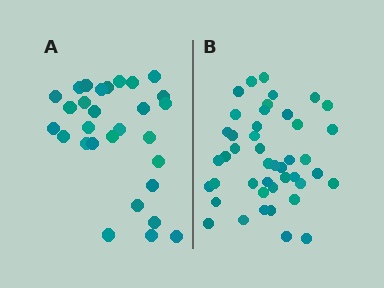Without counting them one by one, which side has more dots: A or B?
Region B (the right region) has more dots.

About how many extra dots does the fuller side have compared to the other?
Region B has approximately 15 more dots than region A.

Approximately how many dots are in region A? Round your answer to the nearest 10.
About 30 dots. (The exact count is 29, which rounds to 30.)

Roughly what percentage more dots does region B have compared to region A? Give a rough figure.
About 50% more.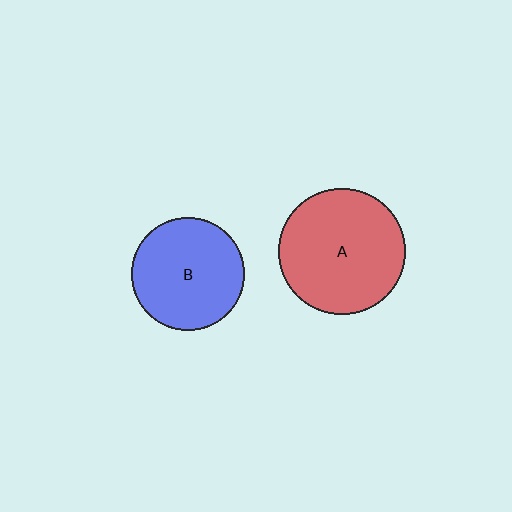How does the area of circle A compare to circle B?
Approximately 1.3 times.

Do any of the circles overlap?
No, none of the circles overlap.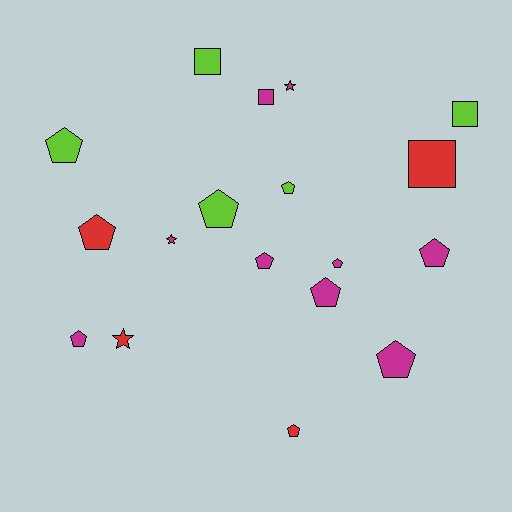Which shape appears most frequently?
Pentagon, with 11 objects.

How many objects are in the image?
There are 18 objects.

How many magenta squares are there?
There is 1 magenta square.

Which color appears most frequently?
Magenta, with 9 objects.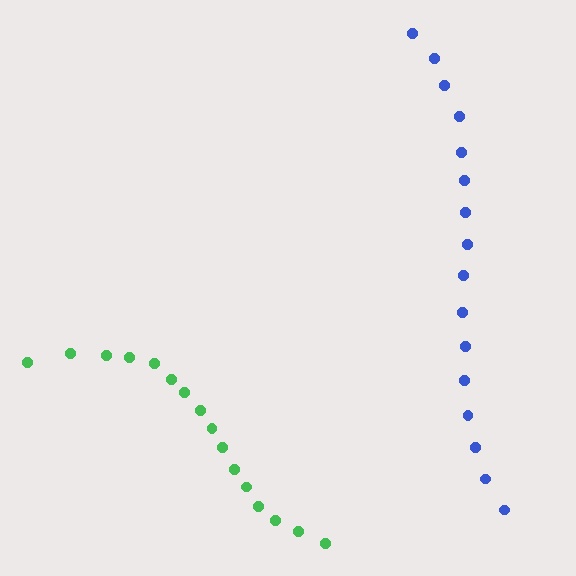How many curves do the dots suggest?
There are 2 distinct paths.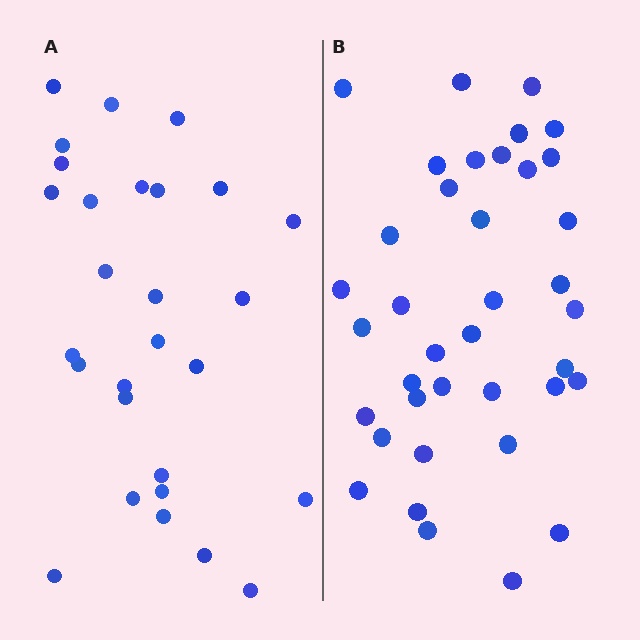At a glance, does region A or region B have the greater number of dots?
Region B (the right region) has more dots.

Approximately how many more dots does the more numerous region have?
Region B has roughly 10 or so more dots than region A.